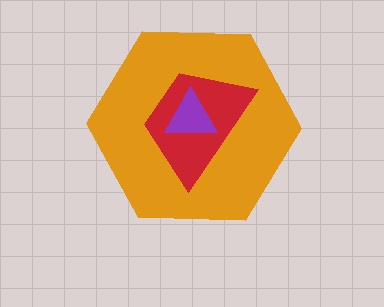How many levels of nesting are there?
3.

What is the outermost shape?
The orange hexagon.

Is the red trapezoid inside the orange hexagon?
Yes.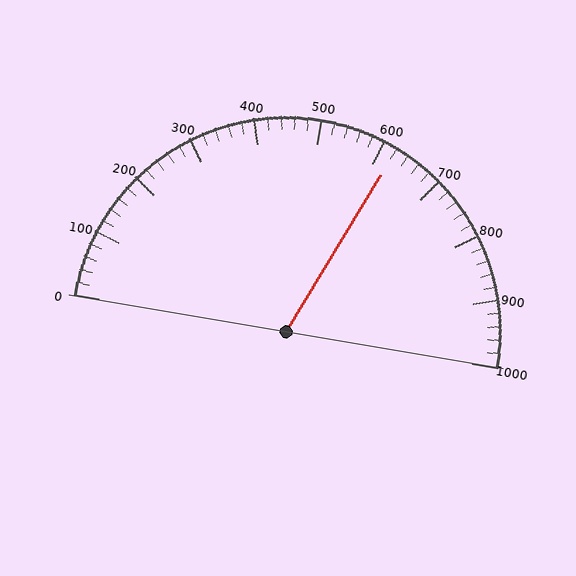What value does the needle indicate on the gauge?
The needle indicates approximately 620.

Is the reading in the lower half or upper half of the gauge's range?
The reading is in the upper half of the range (0 to 1000).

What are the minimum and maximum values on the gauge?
The gauge ranges from 0 to 1000.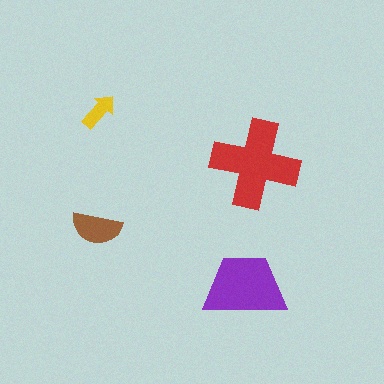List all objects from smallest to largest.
The yellow arrow, the brown semicircle, the purple trapezoid, the red cross.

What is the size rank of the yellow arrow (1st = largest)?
4th.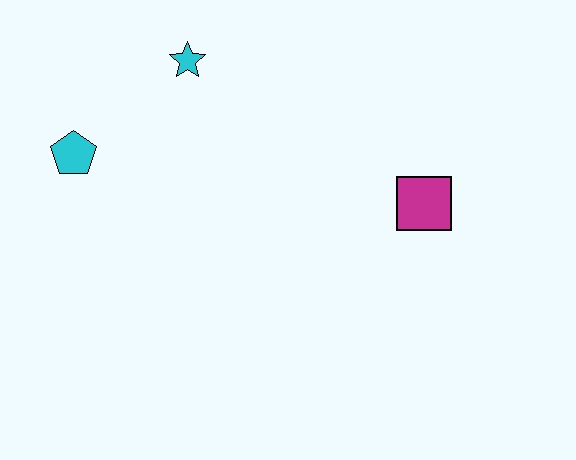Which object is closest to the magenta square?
The cyan star is closest to the magenta square.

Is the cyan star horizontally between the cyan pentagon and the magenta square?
Yes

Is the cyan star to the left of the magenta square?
Yes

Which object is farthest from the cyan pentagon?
The magenta square is farthest from the cyan pentagon.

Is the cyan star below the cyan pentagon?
No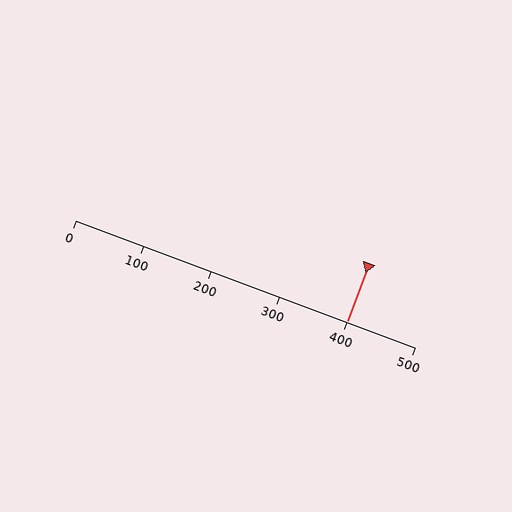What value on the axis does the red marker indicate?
The marker indicates approximately 400.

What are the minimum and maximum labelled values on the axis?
The axis runs from 0 to 500.